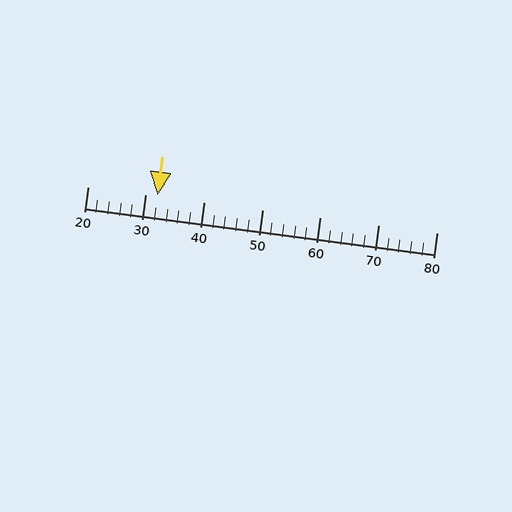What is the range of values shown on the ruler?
The ruler shows values from 20 to 80.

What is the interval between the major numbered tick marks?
The major tick marks are spaced 10 units apart.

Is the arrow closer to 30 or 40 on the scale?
The arrow is closer to 30.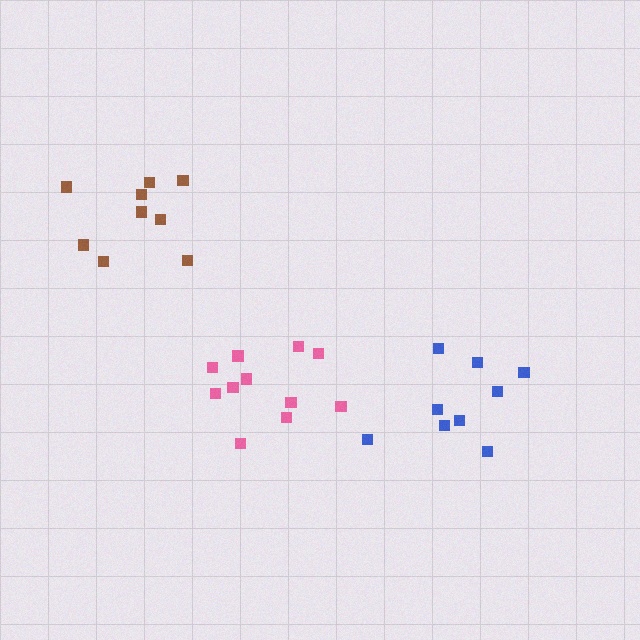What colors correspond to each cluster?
The clusters are colored: pink, blue, brown.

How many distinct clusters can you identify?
There are 3 distinct clusters.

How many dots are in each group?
Group 1: 11 dots, Group 2: 9 dots, Group 3: 9 dots (29 total).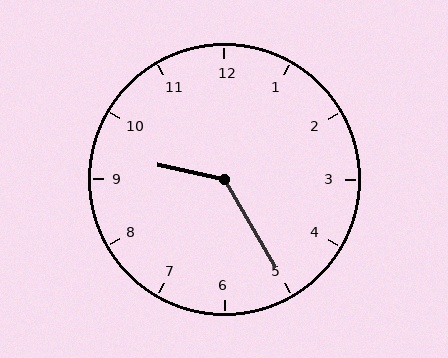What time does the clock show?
9:25.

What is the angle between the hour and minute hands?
Approximately 132 degrees.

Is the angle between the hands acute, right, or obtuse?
It is obtuse.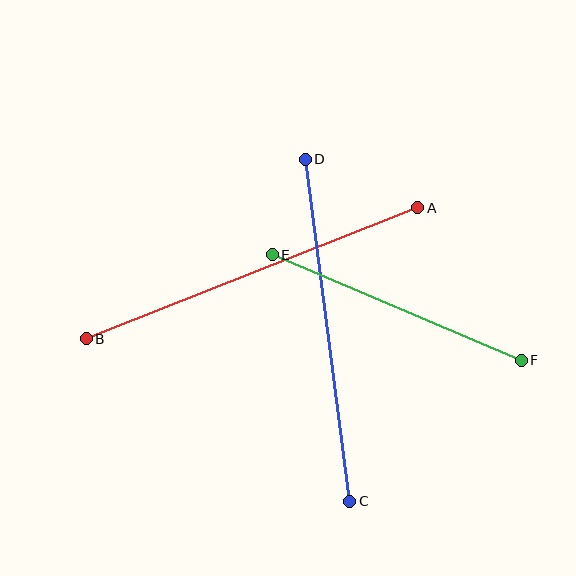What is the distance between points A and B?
The distance is approximately 356 pixels.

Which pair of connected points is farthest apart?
Points A and B are farthest apart.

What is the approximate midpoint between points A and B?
The midpoint is at approximately (252, 273) pixels.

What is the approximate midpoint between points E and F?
The midpoint is at approximately (397, 307) pixels.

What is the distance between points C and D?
The distance is approximately 345 pixels.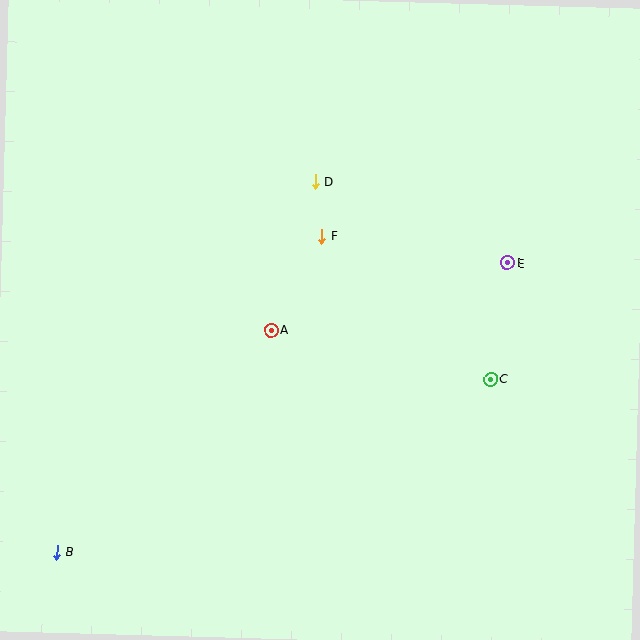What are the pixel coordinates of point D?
Point D is at (315, 182).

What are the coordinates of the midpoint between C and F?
The midpoint between C and F is at (406, 308).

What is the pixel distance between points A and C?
The distance between A and C is 225 pixels.